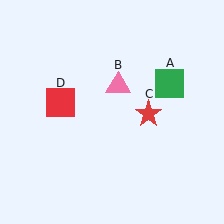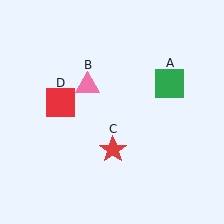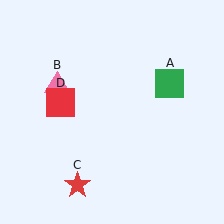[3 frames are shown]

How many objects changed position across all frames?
2 objects changed position: pink triangle (object B), red star (object C).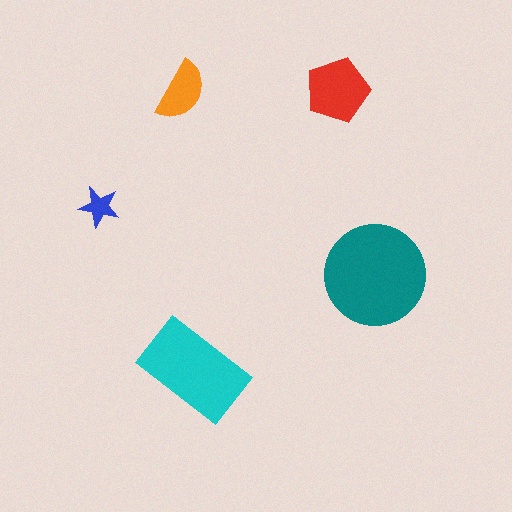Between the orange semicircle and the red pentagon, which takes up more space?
The red pentagon.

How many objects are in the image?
There are 5 objects in the image.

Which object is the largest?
The teal circle.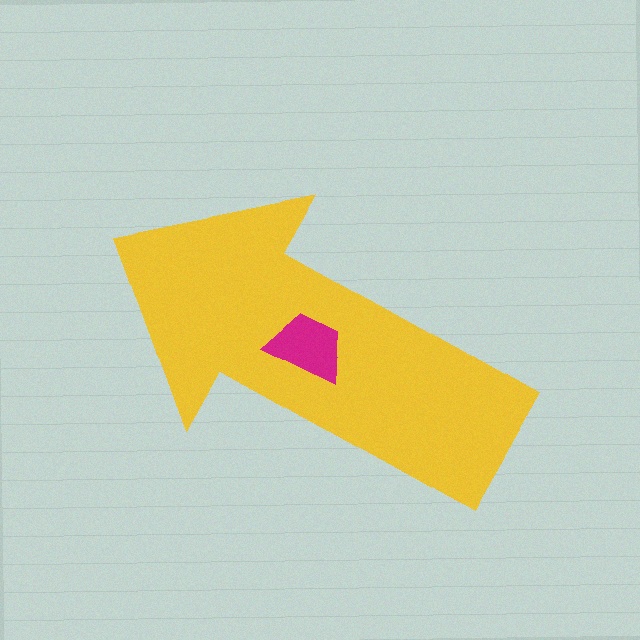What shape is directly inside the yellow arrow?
The magenta trapezoid.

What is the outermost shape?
The yellow arrow.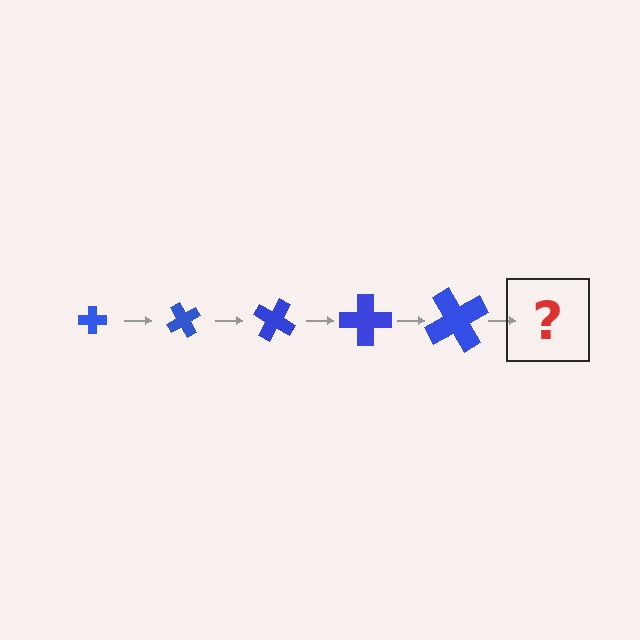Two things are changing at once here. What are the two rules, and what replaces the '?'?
The two rules are that the cross grows larger each step and it rotates 60 degrees each step. The '?' should be a cross, larger than the previous one and rotated 300 degrees from the start.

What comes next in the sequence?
The next element should be a cross, larger than the previous one and rotated 300 degrees from the start.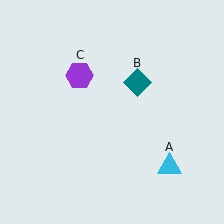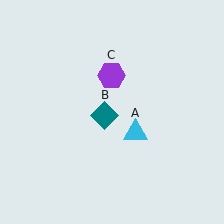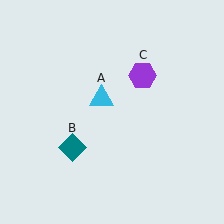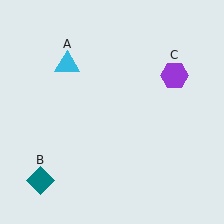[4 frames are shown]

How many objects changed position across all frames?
3 objects changed position: cyan triangle (object A), teal diamond (object B), purple hexagon (object C).